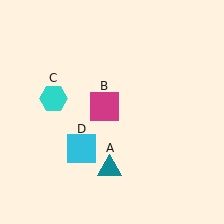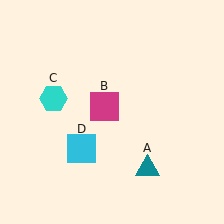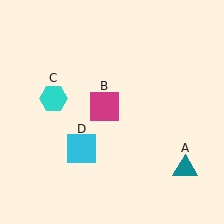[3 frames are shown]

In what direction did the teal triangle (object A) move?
The teal triangle (object A) moved right.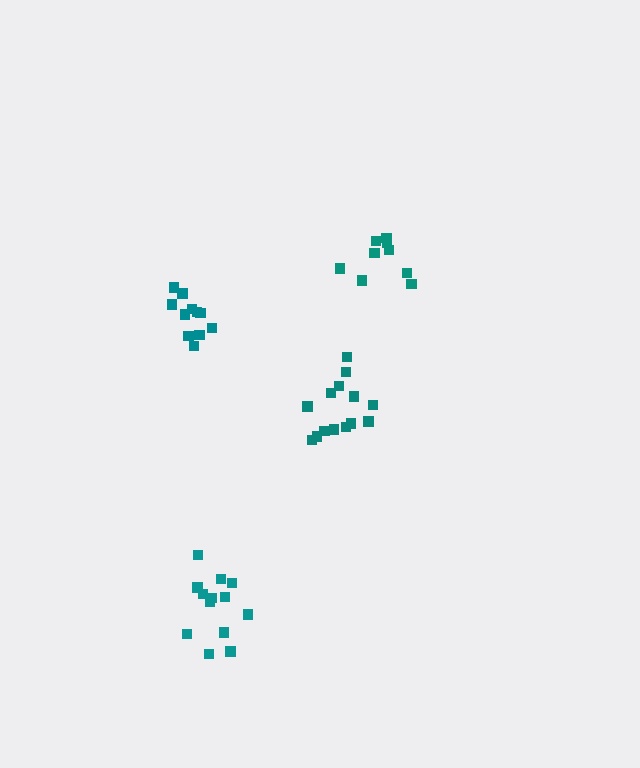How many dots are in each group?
Group 1: 14 dots, Group 2: 13 dots, Group 3: 11 dots, Group 4: 9 dots (47 total).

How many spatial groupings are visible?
There are 4 spatial groupings.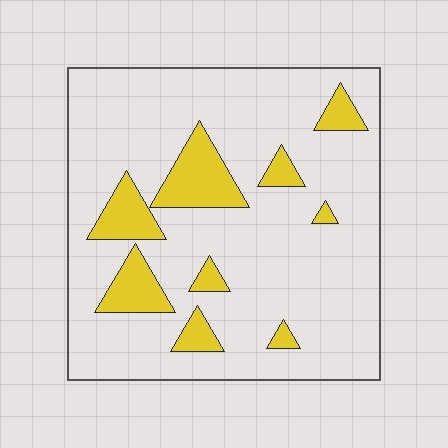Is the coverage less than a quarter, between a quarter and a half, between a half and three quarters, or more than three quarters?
Less than a quarter.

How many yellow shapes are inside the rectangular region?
9.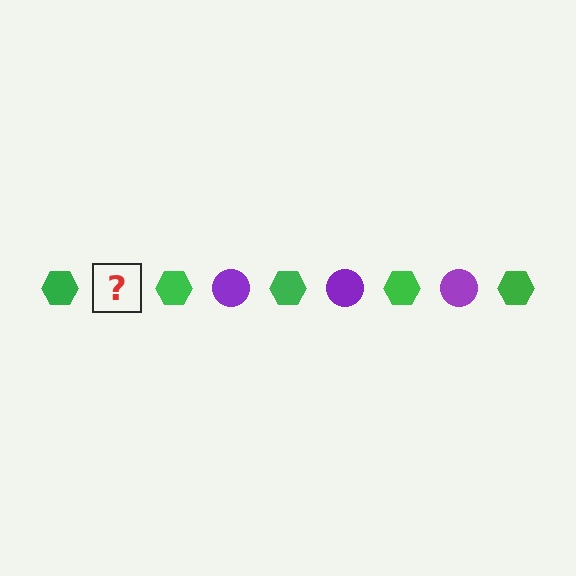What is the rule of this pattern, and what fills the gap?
The rule is that the pattern alternates between green hexagon and purple circle. The gap should be filled with a purple circle.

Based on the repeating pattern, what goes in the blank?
The blank should be a purple circle.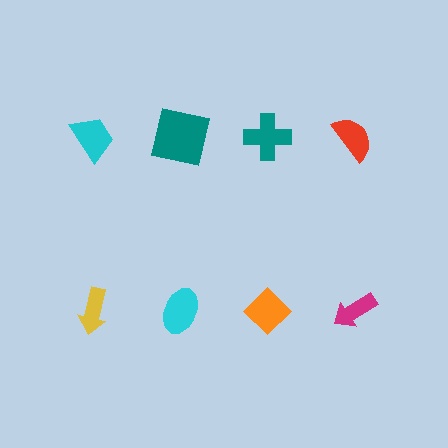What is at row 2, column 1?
A yellow arrow.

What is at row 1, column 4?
A red semicircle.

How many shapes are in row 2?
4 shapes.